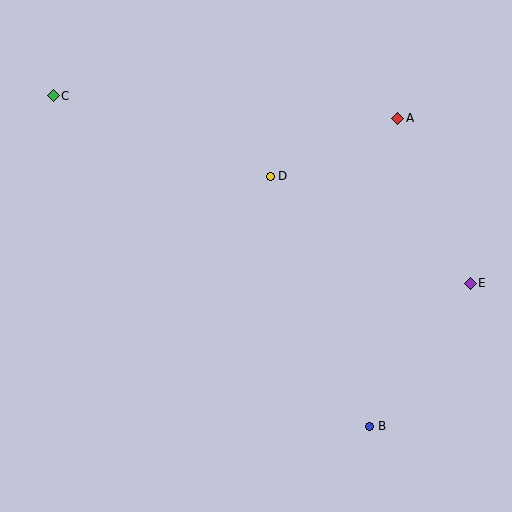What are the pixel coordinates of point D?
Point D is at (270, 176).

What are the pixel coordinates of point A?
Point A is at (397, 118).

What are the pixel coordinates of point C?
Point C is at (53, 96).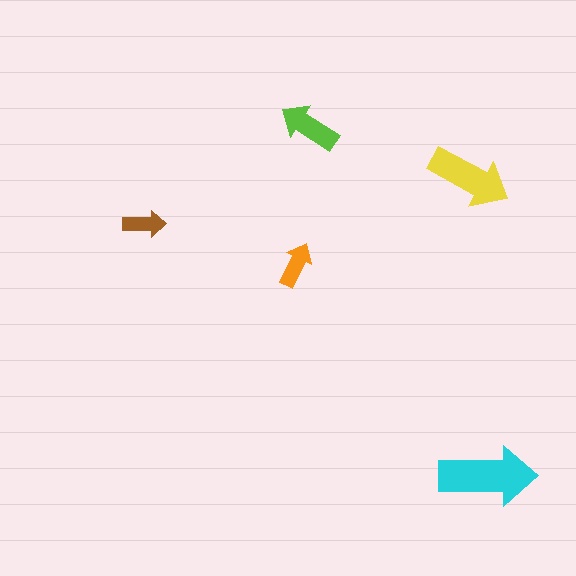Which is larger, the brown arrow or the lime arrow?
The lime one.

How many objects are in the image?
There are 5 objects in the image.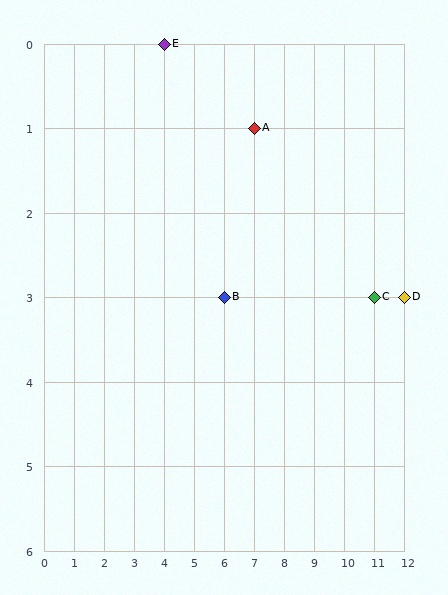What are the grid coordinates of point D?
Point D is at grid coordinates (12, 3).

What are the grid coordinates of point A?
Point A is at grid coordinates (7, 1).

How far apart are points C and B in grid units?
Points C and B are 5 columns apart.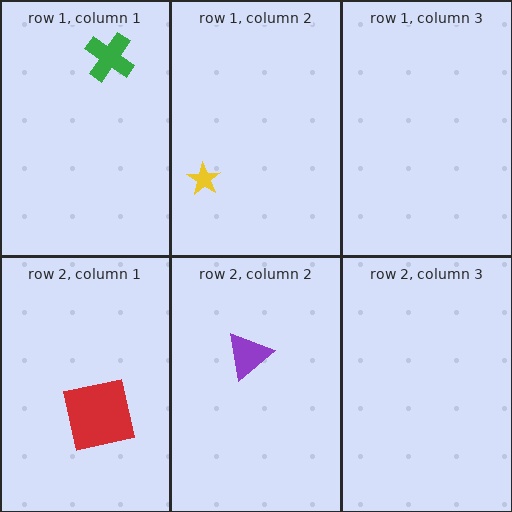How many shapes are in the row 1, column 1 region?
1.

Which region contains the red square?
The row 2, column 1 region.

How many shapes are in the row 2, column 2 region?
1.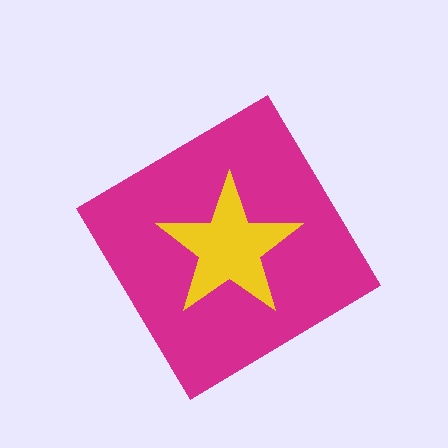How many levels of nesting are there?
2.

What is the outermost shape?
The magenta diamond.